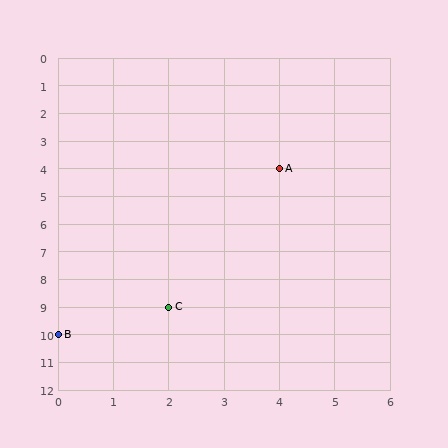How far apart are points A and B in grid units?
Points A and B are 4 columns and 6 rows apart (about 7.2 grid units diagonally).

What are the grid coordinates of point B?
Point B is at grid coordinates (0, 10).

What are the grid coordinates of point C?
Point C is at grid coordinates (2, 9).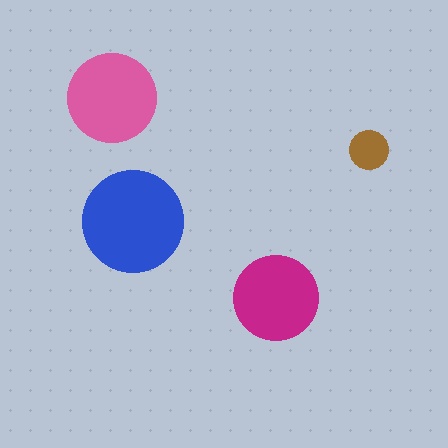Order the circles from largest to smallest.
the blue one, the pink one, the magenta one, the brown one.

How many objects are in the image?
There are 4 objects in the image.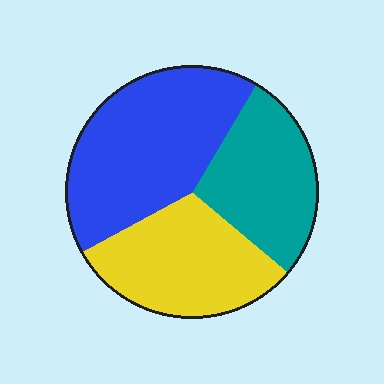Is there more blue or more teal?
Blue.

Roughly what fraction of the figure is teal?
Teal covers roughly 25% of the figure.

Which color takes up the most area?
Blue, at roughly 40%.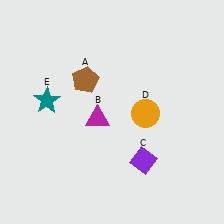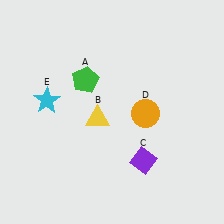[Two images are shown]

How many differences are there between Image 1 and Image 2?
There are 3 differences between the two images.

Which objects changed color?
A changed from brown to green. B changed from magenta to yellow. E changed from teal to cyan.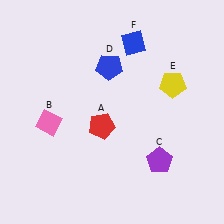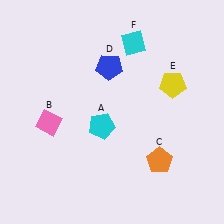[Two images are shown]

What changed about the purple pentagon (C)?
In Image 1, C is purple. In Image 2, it changed to orange.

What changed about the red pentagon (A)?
In Image 1, A is red. In Image 2, it changed to cyan.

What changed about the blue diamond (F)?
In Image 1, F is blue. In Image 2, it changed to cyan.